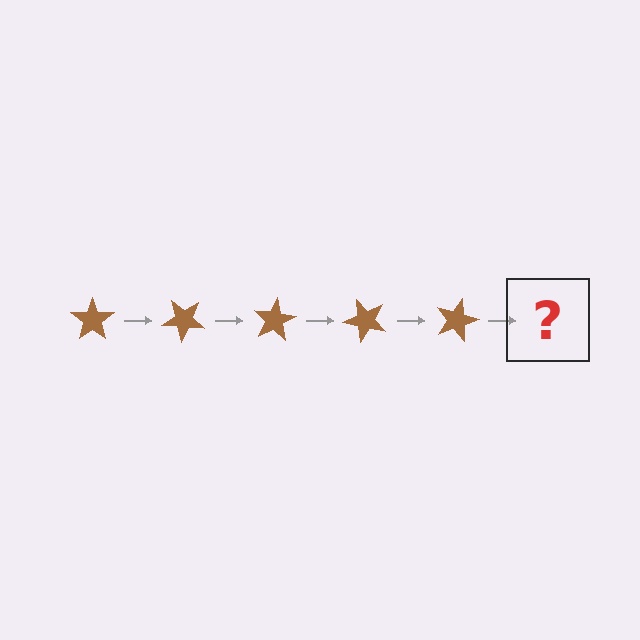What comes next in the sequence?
The next element should be a brown star rotated 200 degrees.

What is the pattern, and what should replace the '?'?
The pattern is that the star rotates 40 degrees each step. The '?' should be a brown star rotated 200 degrees.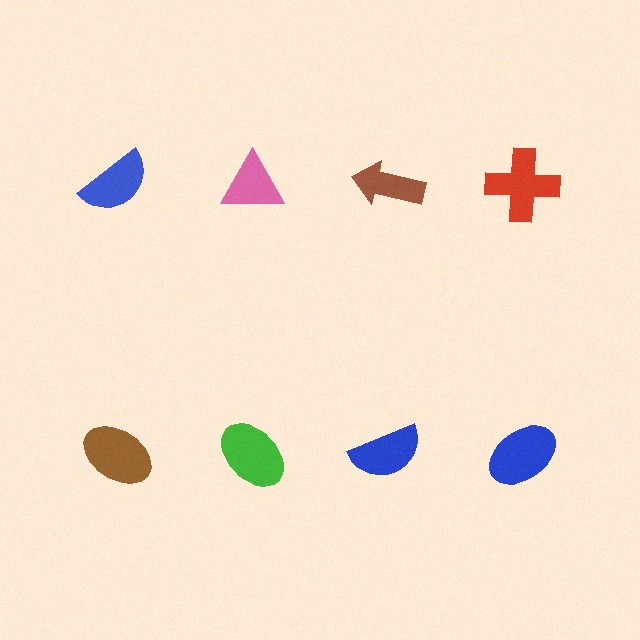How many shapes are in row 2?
4 shapes.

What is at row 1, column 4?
A red cross.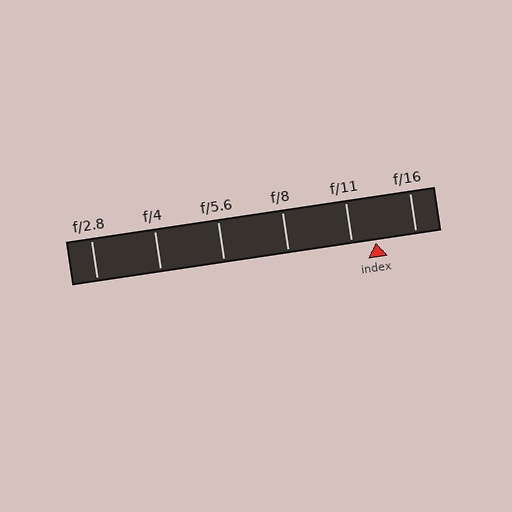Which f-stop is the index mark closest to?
The index mark is closest to f/11.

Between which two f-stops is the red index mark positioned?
The index mark is between f/11 and f/16.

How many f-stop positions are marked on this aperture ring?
There are 6 f-stop positions marked.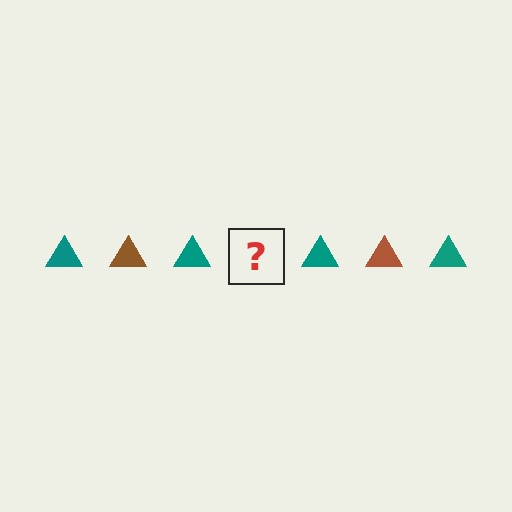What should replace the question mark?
The question mark should be replaced with a brown triangle.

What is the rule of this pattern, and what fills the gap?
The rule is that the pattern cycles through teal, brown triangles. The gap should be filled with a brown triangle.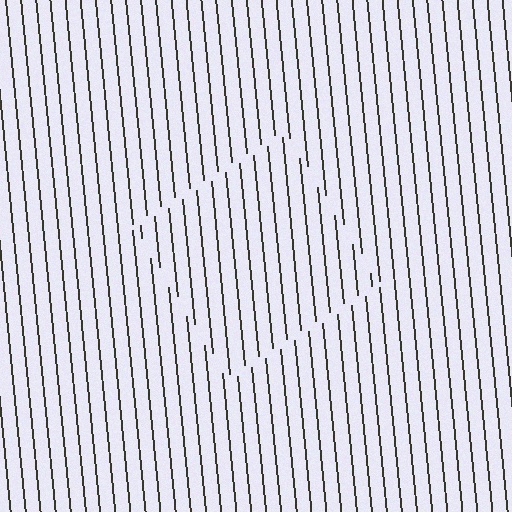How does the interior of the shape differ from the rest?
The interior of the shape contains the same grating, shifted by half a period — the contour is defined by the phase discontinuity where line-ends from the inner and outer gratings abut.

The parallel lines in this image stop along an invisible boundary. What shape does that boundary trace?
An illusory square. The interior of the shape contains the same grating, shifted by half a period — the contour is defined by the phase discontinuity where line-ends from the inner and outer gratings abut.